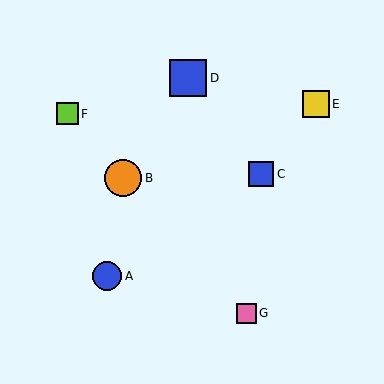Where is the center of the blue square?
The center of the blue square is at (261, 174).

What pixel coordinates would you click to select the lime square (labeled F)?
Click at (67, 114) to select the lime square F.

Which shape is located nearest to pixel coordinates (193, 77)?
The blue square (labeled D) at (188, 78) is nearest to that location.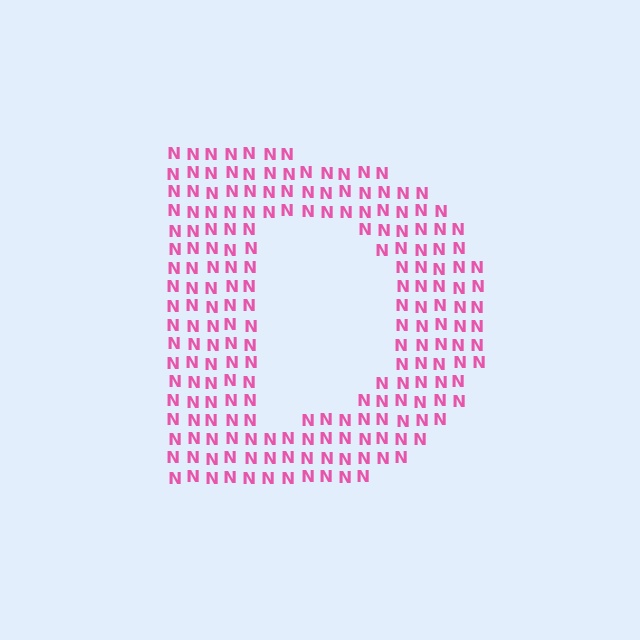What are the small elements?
The small elements are letter N's.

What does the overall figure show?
The overall figure shows the letter D.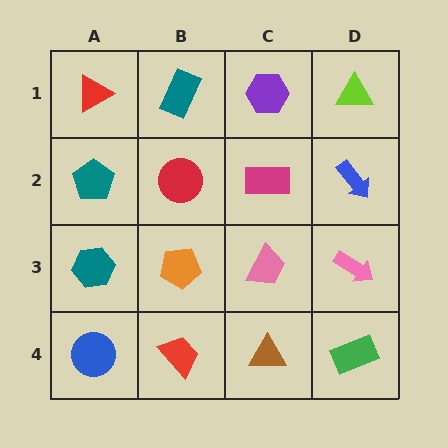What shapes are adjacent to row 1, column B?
A red circle (row 2, column B), a red triangle (row 1, column A), a purple hexagon (row 1, column C).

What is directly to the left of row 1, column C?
A teal rectangle.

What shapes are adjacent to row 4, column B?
An orange pentagon (row 3, column B), a blue circle (row 4, column A), a brown triangle (row 4, column C).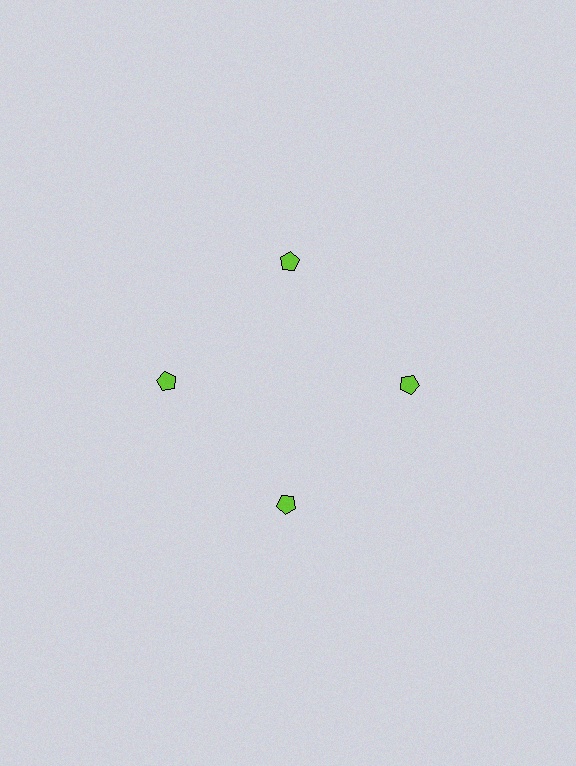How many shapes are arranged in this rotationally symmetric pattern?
There are 4 shapes, arranged in 4 groups of 1.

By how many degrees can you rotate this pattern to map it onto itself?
The pattern maps onto itself every 90 degrees of rotation.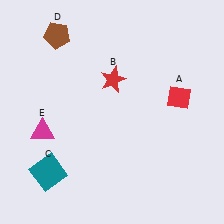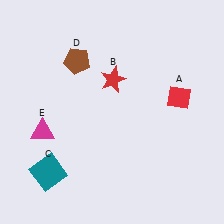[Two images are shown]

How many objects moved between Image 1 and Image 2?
1 object moved between the two images.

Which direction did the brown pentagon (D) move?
The brown pentagon (D) moved down.